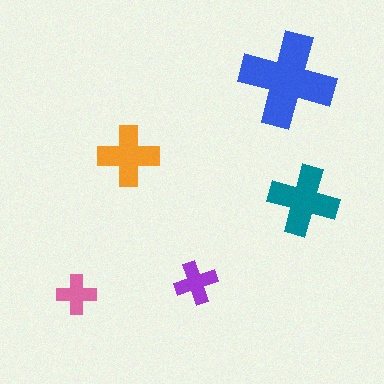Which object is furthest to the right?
The teal cross is rightmost.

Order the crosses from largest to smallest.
the blue one, the teal one, the orange one, the purple one, the pink one.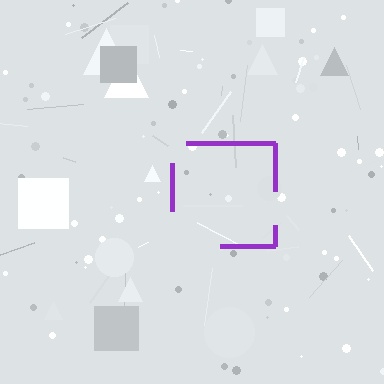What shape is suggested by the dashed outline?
The dashed outline suggests a square.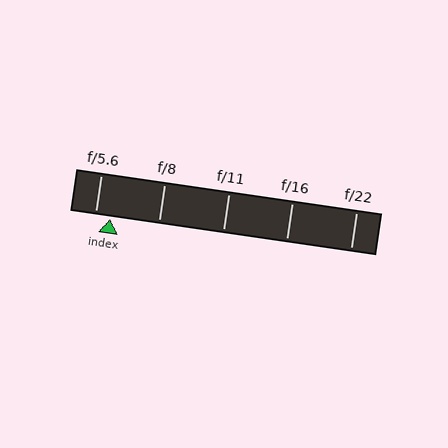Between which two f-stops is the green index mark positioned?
The index mark is between f/5.6 and f/8.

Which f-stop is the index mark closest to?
The index mark is closest to f/5.6.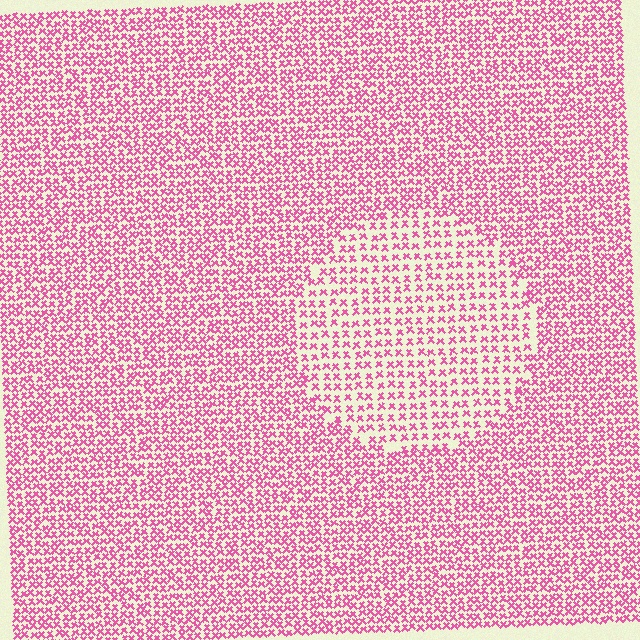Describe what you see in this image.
The image contains small pink elements arranged at two different densities. A circle-shaped region is visible where the elements are less densely packed than the surrounding area.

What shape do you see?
I see a circle.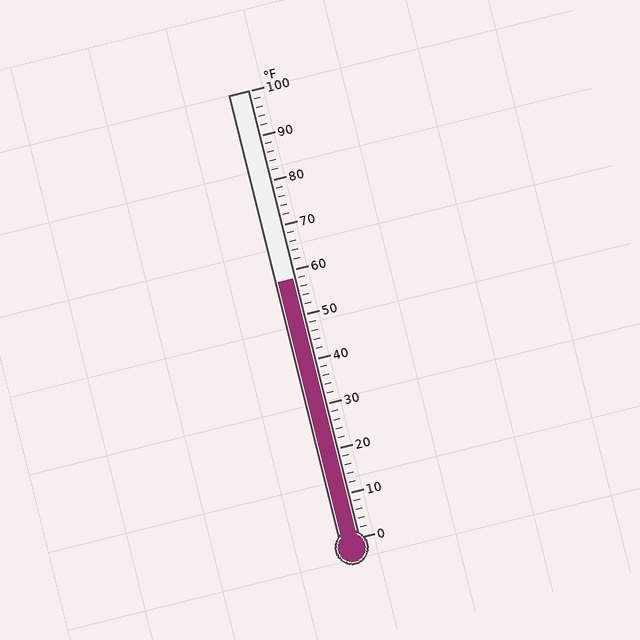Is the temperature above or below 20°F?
The temperature is above 20°F.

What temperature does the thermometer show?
The thermometer shows approximately 58°F.